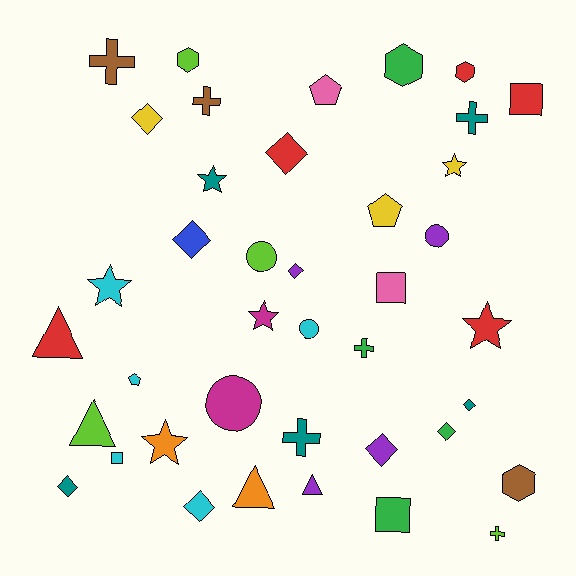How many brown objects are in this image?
There are 3 brown objects.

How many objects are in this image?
There are 40 objects.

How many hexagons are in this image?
There are 4 hexagons.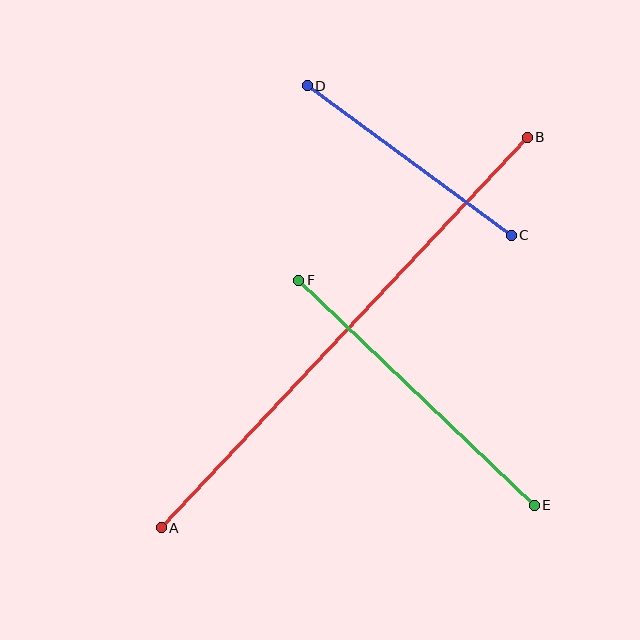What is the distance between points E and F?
The distance is approximately 326 pixels.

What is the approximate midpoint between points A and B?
The midpoint is at approximately (344, 333) pixels.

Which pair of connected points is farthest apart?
Points A and B are farthest apart.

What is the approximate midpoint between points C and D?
The midpoint is at approximately (409, 160) pixels.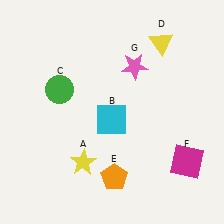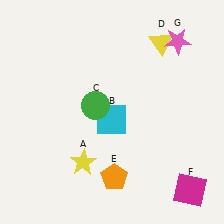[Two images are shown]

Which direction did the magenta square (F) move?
The magenta square (F) moved down.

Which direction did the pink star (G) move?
The pink star (G) moved right.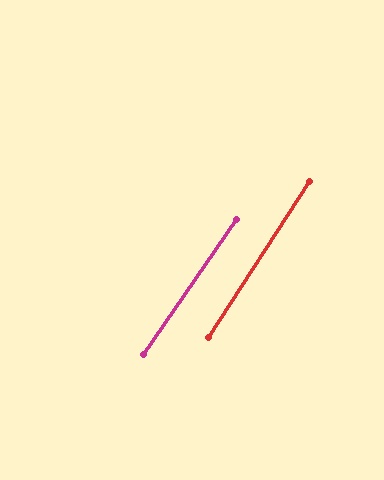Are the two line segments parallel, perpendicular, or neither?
Parallel — their directions differ by only 1.6°.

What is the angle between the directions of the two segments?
Approximately 2 degrees.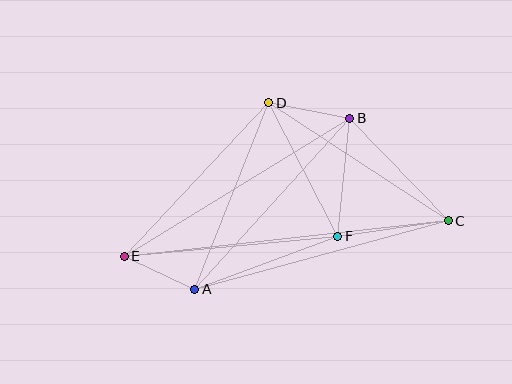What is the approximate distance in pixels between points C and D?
The distance between C and D is approximately 215 pixels.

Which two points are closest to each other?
Points A and E are closest to each other.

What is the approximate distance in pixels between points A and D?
The distance between A and D is approximately 201 pixels.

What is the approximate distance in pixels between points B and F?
The distance between B and F is approximately 119 pixels.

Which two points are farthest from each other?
Points C and E are farthest from each other.